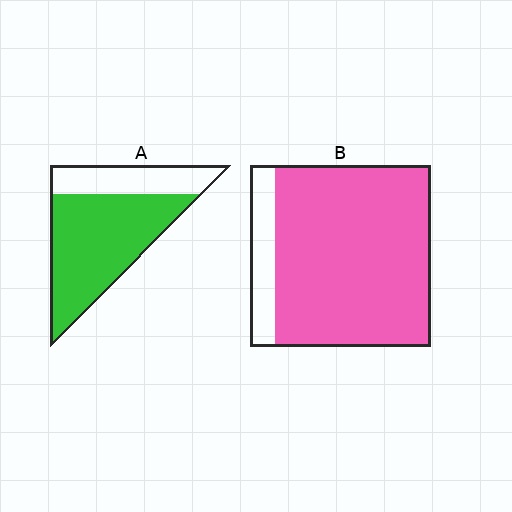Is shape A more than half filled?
Yes.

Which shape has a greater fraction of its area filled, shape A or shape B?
Shape B.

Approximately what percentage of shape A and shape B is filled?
A is approximately 70% and B is approximately 85%.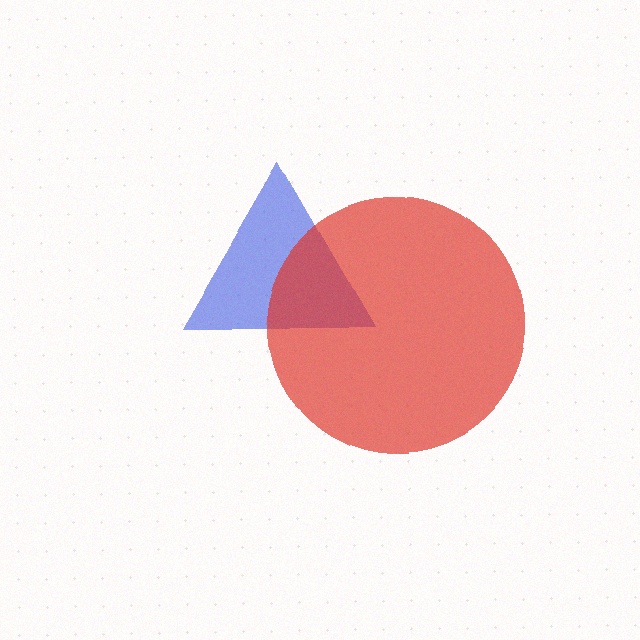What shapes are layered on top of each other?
The layered shapes are: a blue triangle, a red circle.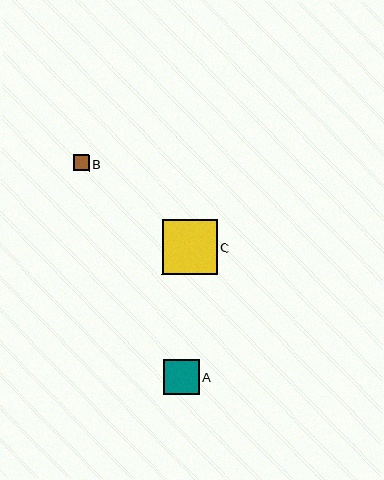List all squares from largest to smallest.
From largest to smallest: C, A, B.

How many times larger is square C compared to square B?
Square C is approximately 3.5 times the size of square B.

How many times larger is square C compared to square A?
Square C is approximately 1.6 times the size of square A.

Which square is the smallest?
Square B is the smallest with a size of approximately 16 pixels.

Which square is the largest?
Square C is the largest with a size of approximately 55 pixels.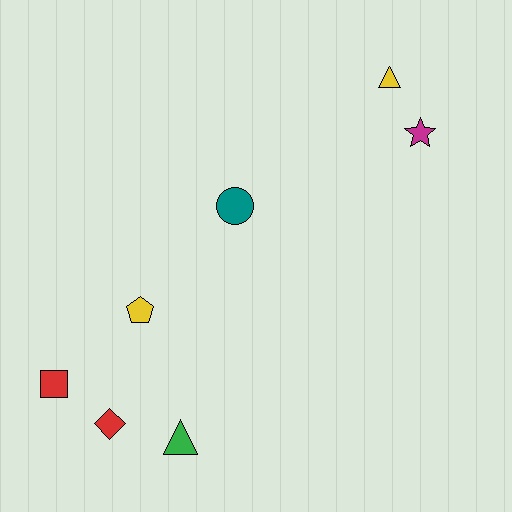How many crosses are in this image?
There are no crosses.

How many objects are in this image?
There are 7 objects.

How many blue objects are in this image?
There are no blue objects.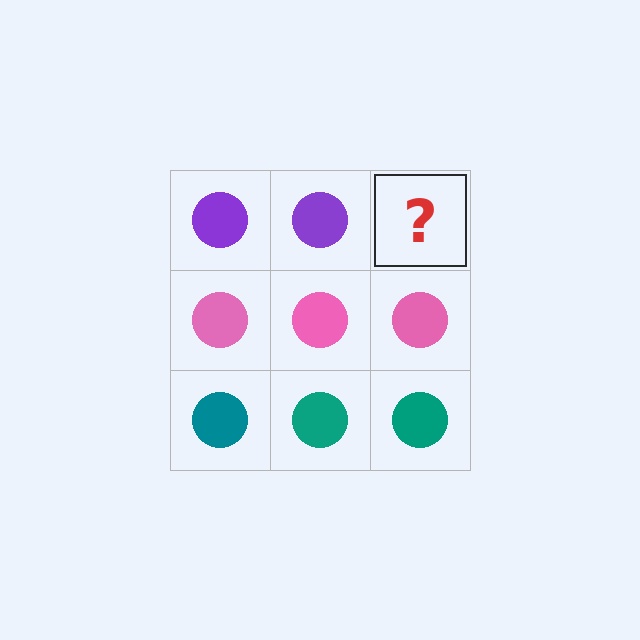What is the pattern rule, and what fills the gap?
The rule is that each row has a consistent color. The gap should be filled with a purple circle.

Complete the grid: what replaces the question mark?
The question mark should be replaced with a purple circle.